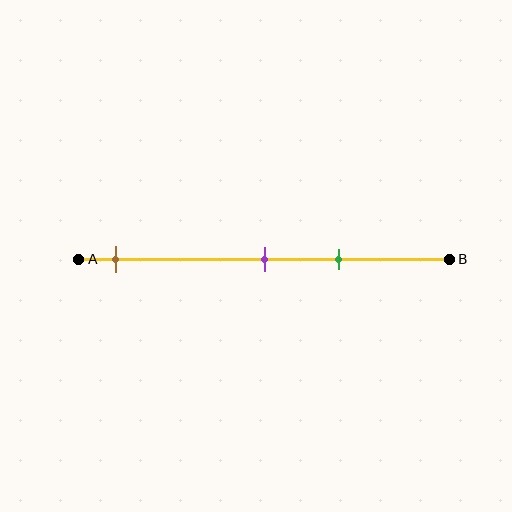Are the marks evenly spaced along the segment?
No, the marks are not evenly spaced.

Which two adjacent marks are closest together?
The purple and green marks are the closest adjacent pair.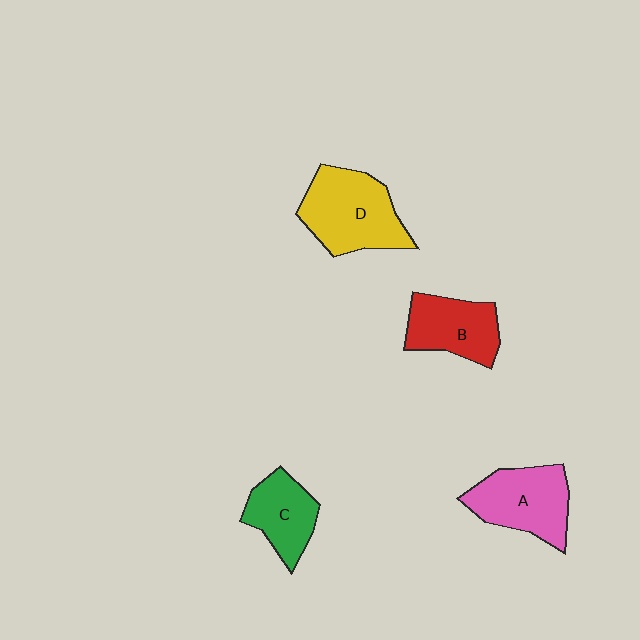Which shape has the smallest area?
Shape C (green).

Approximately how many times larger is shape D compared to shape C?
Approximately 1.5 times.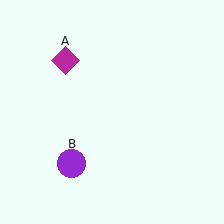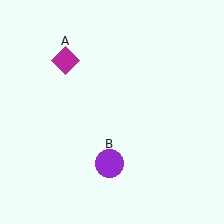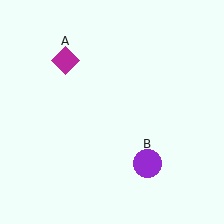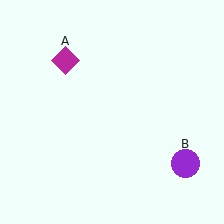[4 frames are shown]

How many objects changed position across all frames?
1 object changed position: purple circle (object B).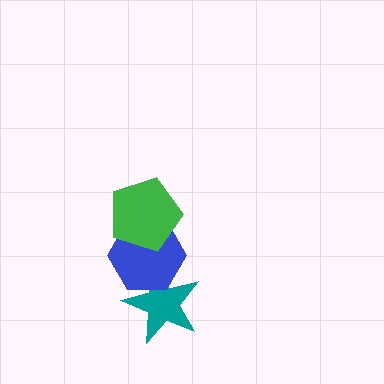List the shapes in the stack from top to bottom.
From top to bottom: the green pentagon, the blue hexagon, the teal star.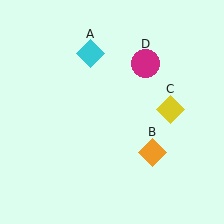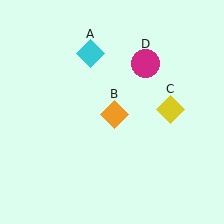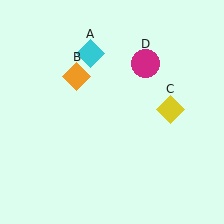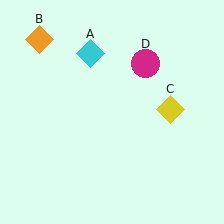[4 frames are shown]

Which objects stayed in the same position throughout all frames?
Cyan diamond (object A) and yellow diamond (object C) and magenta circle (object D) remained stationary.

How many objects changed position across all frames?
1 object changed position: orange diamond (object B).